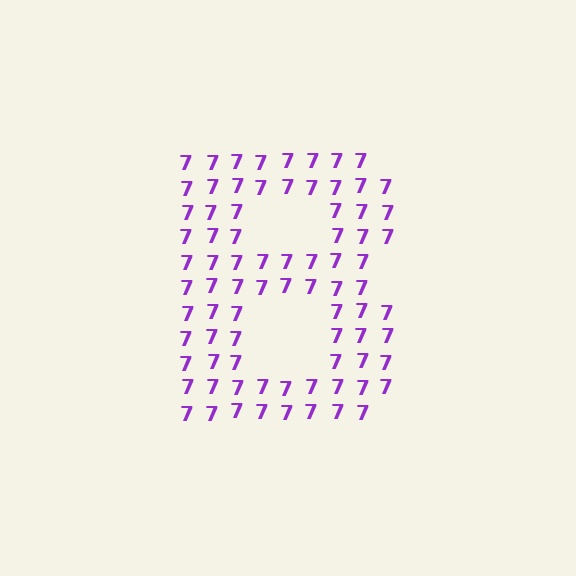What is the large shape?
The large shape is the letter B.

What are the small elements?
The small elements are digit 7's.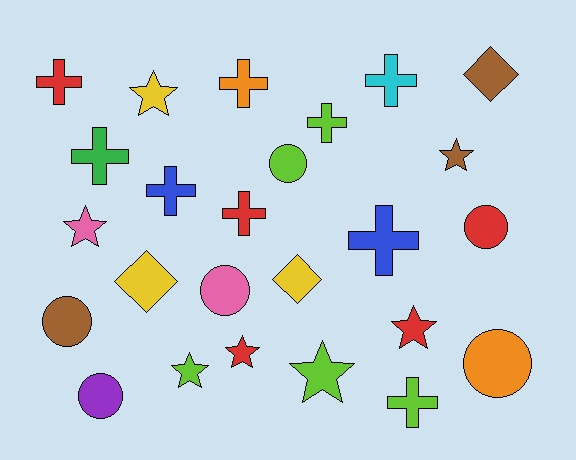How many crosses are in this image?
There are 9 crosses.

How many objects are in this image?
There are 25 objects.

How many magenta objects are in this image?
There are no magenta objects.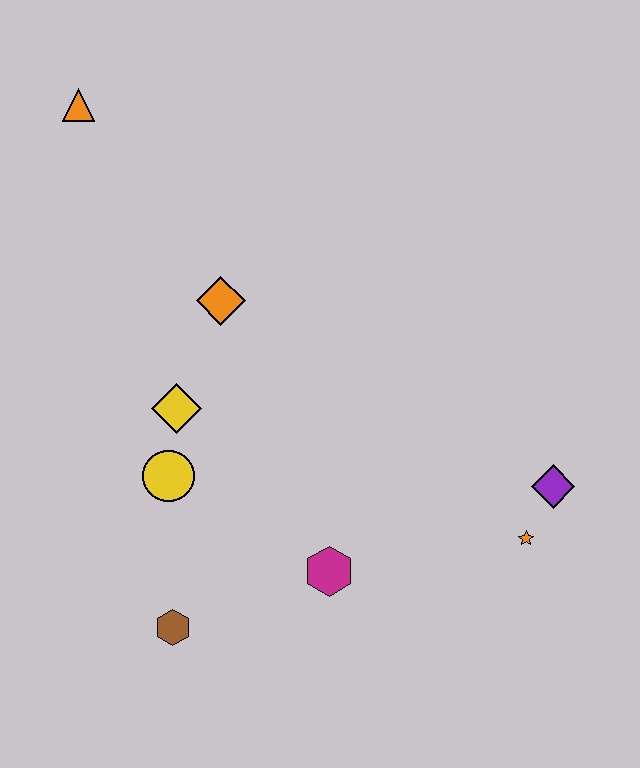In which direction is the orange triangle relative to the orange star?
The orange triangle is to the left of the orange star.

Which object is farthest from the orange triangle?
The orange star is farthest from the orange triangle.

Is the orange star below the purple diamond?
Yes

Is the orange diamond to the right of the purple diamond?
No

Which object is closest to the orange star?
The purple diamond is closest to the orange star.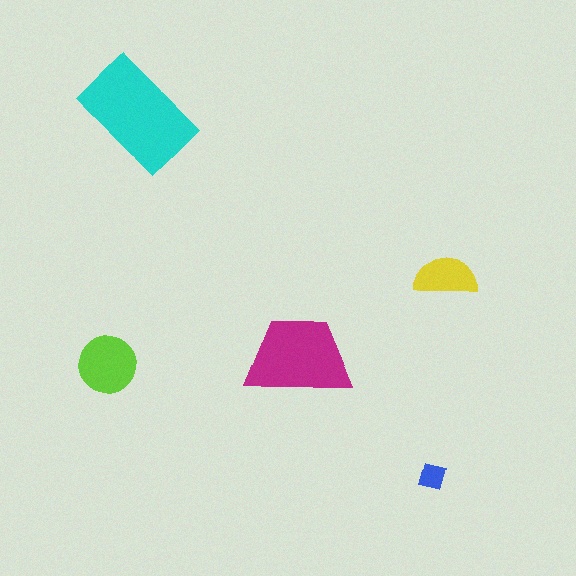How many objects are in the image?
There are 5 objects in the image.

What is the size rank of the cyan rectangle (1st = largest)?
1st.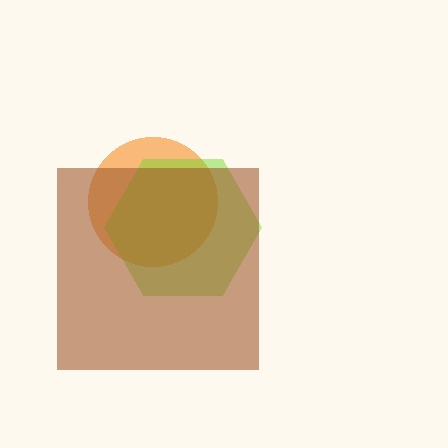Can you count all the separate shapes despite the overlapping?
Yes, there are 3 separate shapes.